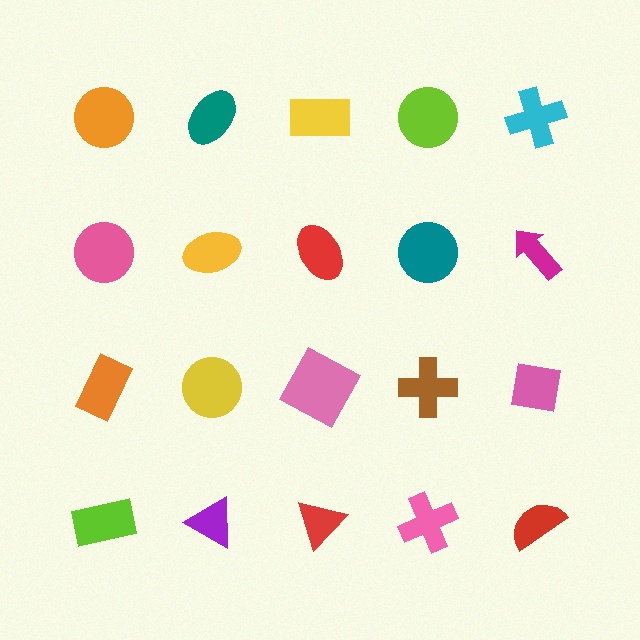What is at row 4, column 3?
A red triangle.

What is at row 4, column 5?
A red semicircle.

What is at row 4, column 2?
A purple triangle.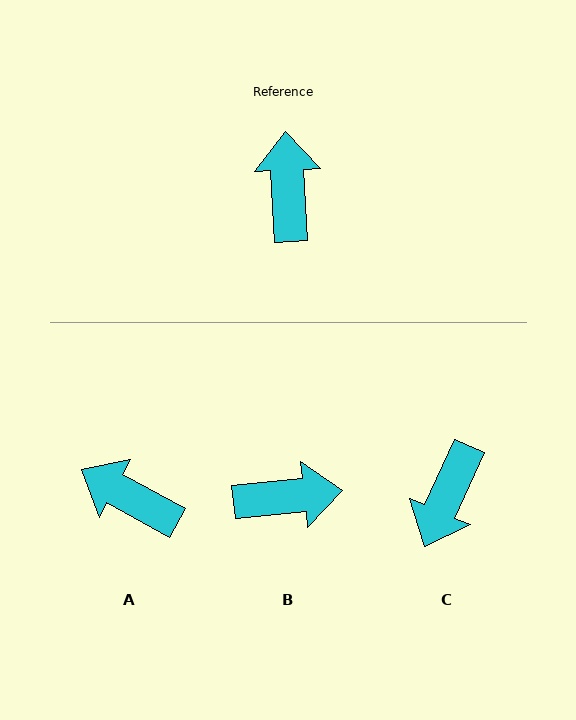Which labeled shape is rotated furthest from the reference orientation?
C, about 153 degrees away.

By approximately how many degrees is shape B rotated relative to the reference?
Approximately 87 degrees clockwise.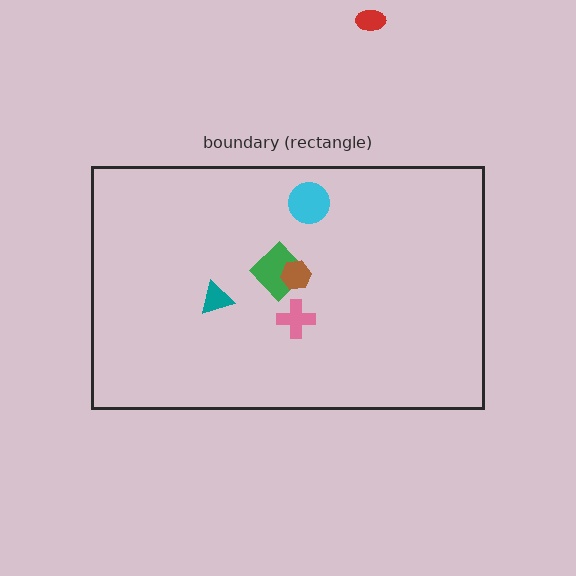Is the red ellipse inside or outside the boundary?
Outside.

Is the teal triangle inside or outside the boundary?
Inside.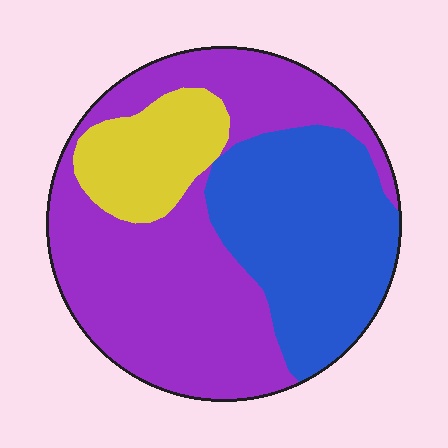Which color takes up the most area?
Purple, at roughly 50%.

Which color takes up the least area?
Yellow, at roughly 15%.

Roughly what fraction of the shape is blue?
Blue takes up between a quarter and a half of the shape.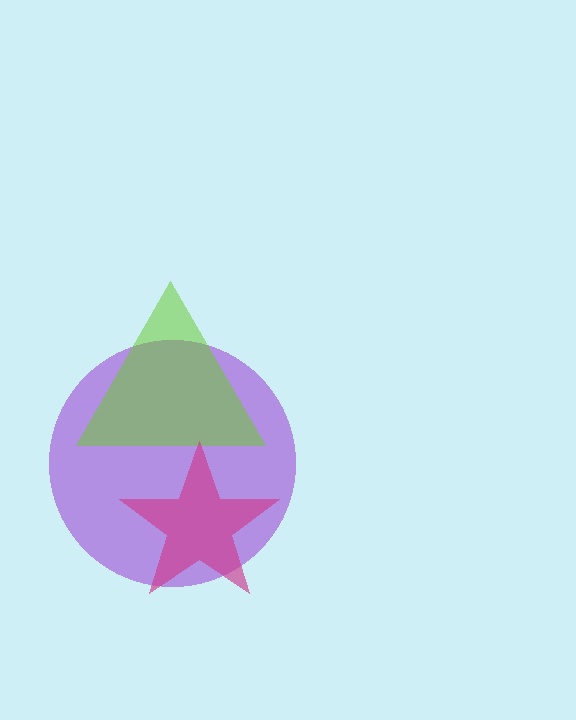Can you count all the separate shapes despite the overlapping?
Yes, there are 3 separate shapes.